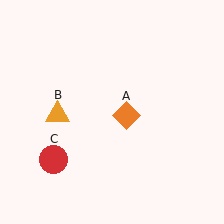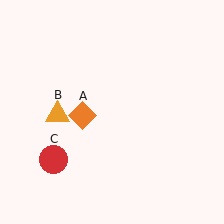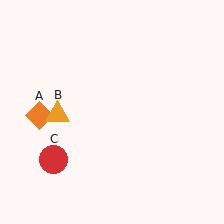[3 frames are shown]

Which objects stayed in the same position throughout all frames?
Orange triangle (object B) and red circle (object C) remained stationary.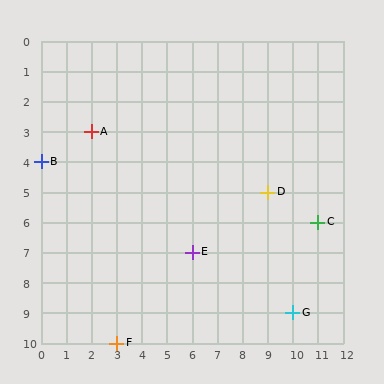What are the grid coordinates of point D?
Point D is at grid coordinates (9, 5).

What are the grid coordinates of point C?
Point C is at grid coordinates (11, 6).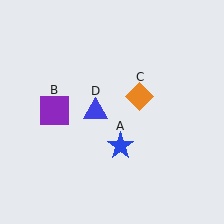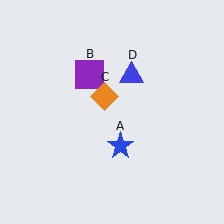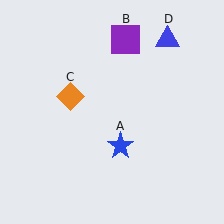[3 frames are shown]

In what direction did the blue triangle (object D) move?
The blue triangle (object D) moved up and to the right.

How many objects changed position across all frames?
3 objects changed position: purple square (object B), orange diamond (object C), blue triangle (object D).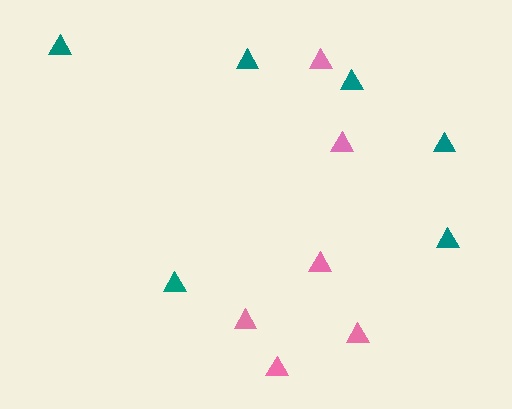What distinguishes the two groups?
There are 2 groups: one group of teal triangles (6) and one group of pink triangles (6).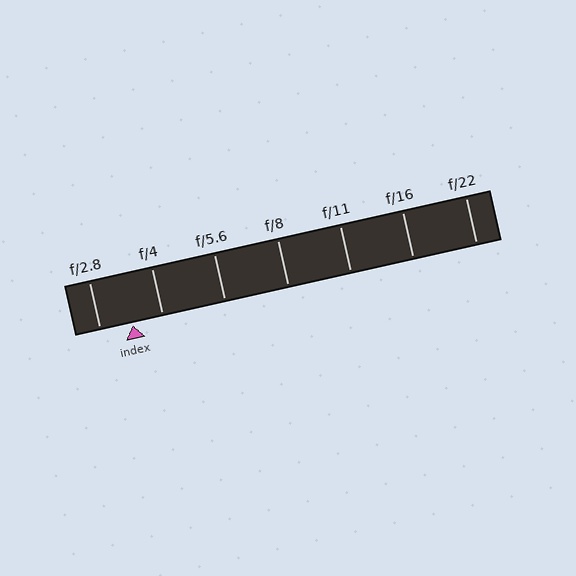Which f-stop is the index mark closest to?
The index mark is closest to f/4.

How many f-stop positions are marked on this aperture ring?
There are 7 f-stop positions marked.